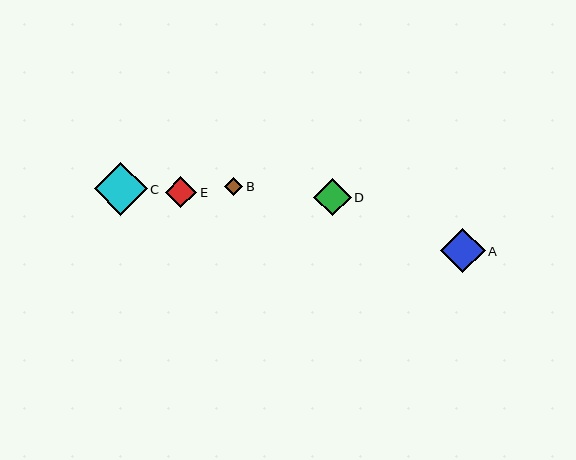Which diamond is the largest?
Diamond C is the largest with a size of approximately 53 pixels.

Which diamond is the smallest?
Diamond B is the smallest with a size of approximately 18 pixels.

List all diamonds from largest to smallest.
From largest to smallest: C, A, D, E, B.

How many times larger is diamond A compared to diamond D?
Diamond A is approximately 1.2 times the size of diamond D.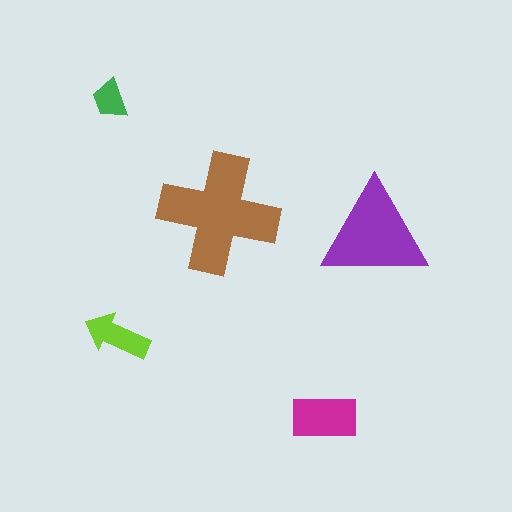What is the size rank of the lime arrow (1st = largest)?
4th.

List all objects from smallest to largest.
The green trapezoid, the lime arrow, the magenta rectangle, the purple triangle, the brown cross.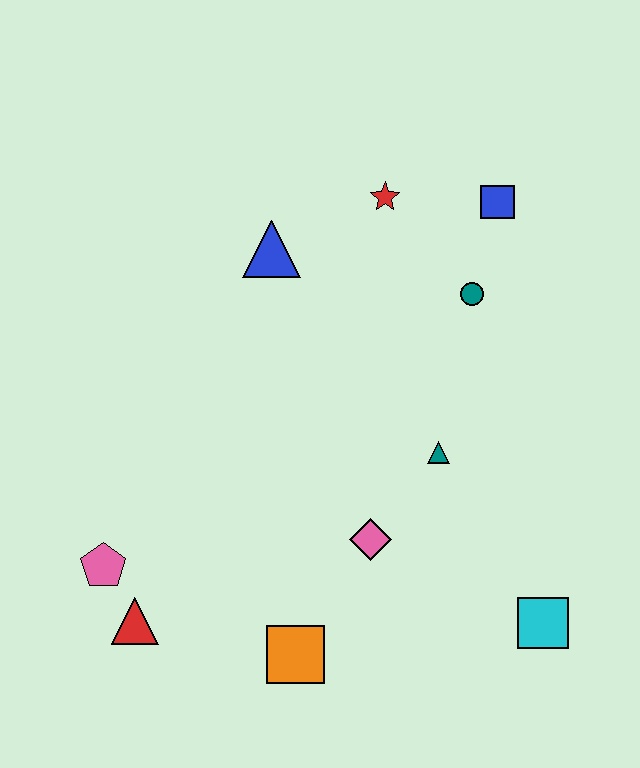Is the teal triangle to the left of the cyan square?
Yes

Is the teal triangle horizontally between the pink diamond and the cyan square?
Yes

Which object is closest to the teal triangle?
The pink diamond is closest to the teal triangle.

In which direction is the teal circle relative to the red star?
The teal circle is below the red star.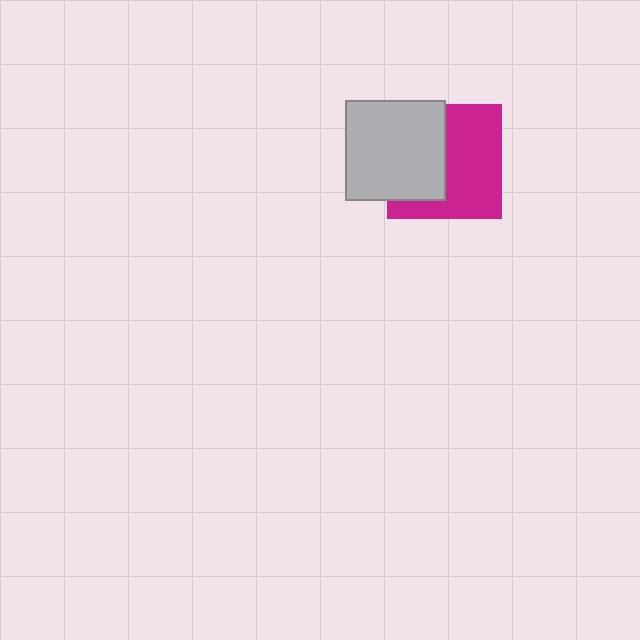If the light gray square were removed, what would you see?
You would see the complete magenta square.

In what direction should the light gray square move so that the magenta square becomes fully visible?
The light gray square should move left. That is the shortest direction to clear the overlap and leave the magenta square fully visible.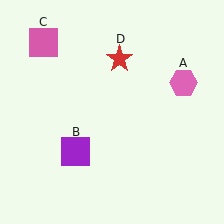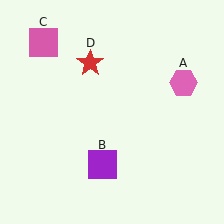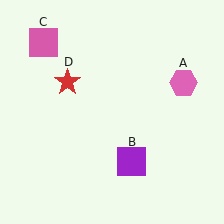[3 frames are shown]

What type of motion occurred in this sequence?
The purple square (object B), red star (object D) rotated counterclockwise around the center of the scene.